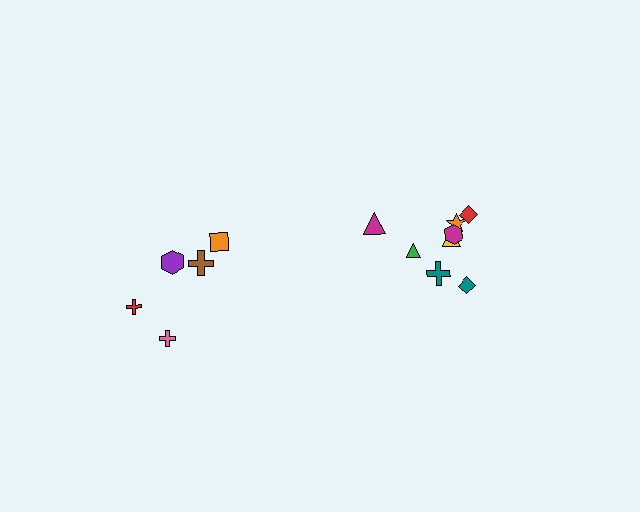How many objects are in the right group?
There are 8 objects.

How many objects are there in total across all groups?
There are 13 objects.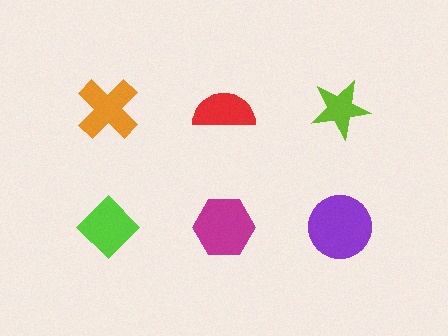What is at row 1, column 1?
An orange cross.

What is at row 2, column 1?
A lime diamond.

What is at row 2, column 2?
A magenta hexagon.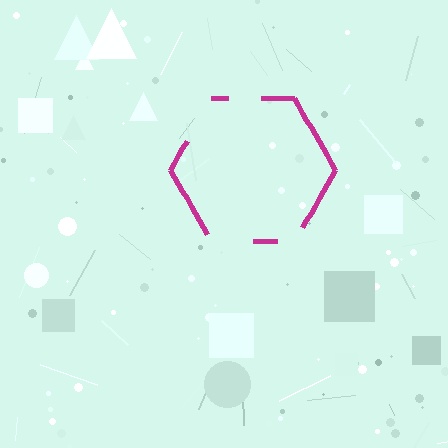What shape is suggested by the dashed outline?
The dashed outline suggests a hexagon.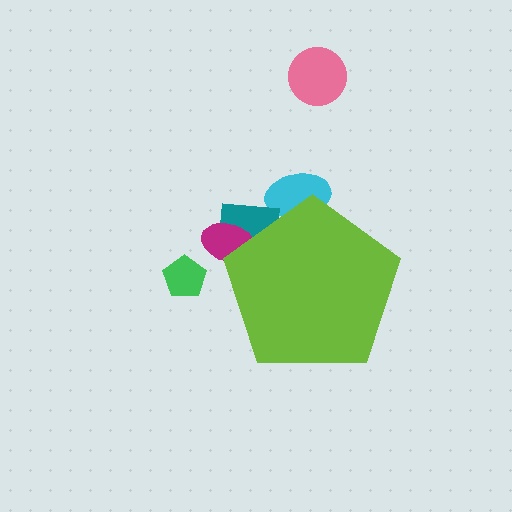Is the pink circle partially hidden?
No, the pink circle is fully visible.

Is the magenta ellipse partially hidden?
Yes, the magenta ellipse is partially hidden behind the lime pentagon.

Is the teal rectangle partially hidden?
Yes, the teal rectangle is partially hidden behind the lime pentagon.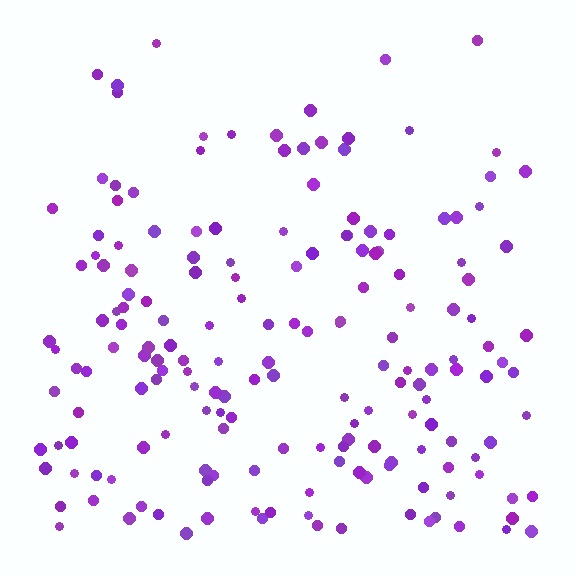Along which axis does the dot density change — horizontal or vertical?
Vertical.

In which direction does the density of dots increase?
From top to bottom, with the bottom side densest.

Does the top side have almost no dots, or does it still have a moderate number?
Still a moderate number, just noticeably fewer than the bottom.